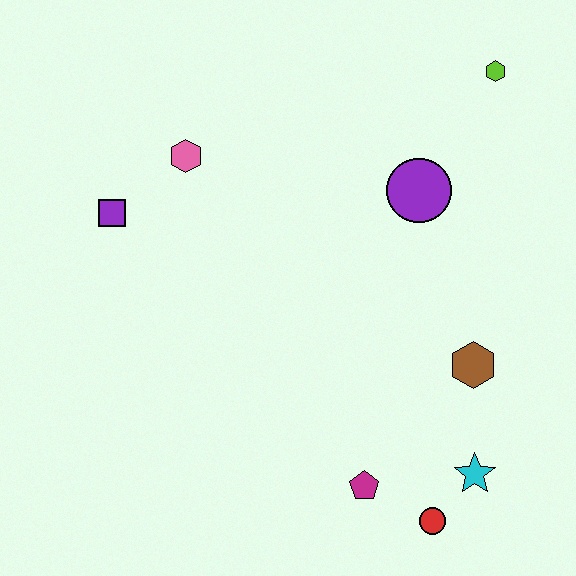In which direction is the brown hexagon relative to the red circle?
The brown hexagon is above the red circle.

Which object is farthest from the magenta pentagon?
The lime hexagon is farthest from the magenta pentagon.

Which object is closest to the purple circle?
The lime hexagon is closest to the purple circle.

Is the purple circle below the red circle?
No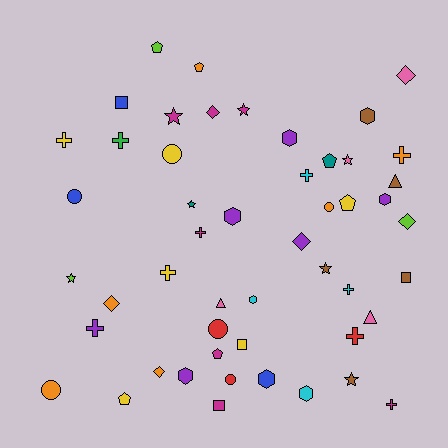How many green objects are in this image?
There is 1 green object.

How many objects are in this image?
There are 50 objects.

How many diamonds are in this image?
There are 6 diamonds.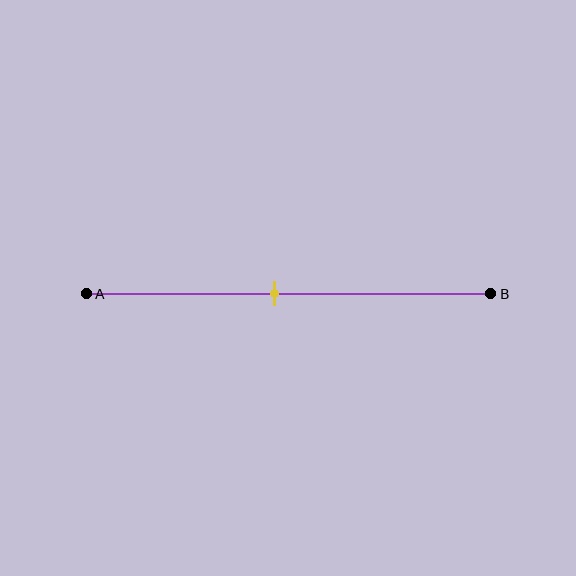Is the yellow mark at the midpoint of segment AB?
No, the mark is at about 45% from A, not at the 50% midpoint.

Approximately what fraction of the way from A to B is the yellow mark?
The yellow mark is approximately 45% of the way from A to B.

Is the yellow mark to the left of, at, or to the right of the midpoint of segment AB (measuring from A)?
The yellow mark is to the left of the midpoint of segment AB.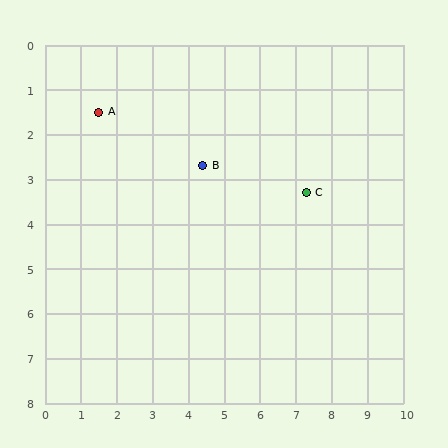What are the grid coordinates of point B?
Point B is at approximately (4.4, 2.7).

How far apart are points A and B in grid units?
Points A and B are about 3.1 grid units apart.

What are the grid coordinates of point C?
Point C is at approximately (7.3, 3.3).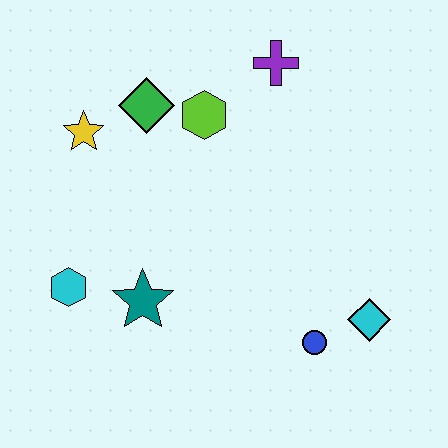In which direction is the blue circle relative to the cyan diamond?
The blue circle is to the left of the cyan diamond.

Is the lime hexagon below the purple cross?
Yes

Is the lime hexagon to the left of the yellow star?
No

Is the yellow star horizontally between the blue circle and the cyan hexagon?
Yes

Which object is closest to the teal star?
The cyan hexagon is closest to the teal star.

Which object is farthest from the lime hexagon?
The cyan diamond is farthest from the lime hexagon.